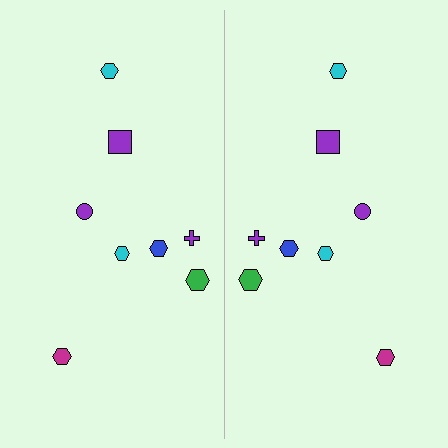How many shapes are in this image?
There are 16 shapes in this image.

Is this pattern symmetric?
Yes, this pattern has bilateral (reflection) symmetry.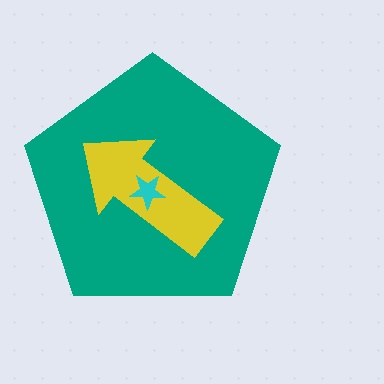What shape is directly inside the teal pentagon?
The yellow arrow.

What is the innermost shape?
The cyan star.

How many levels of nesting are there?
3.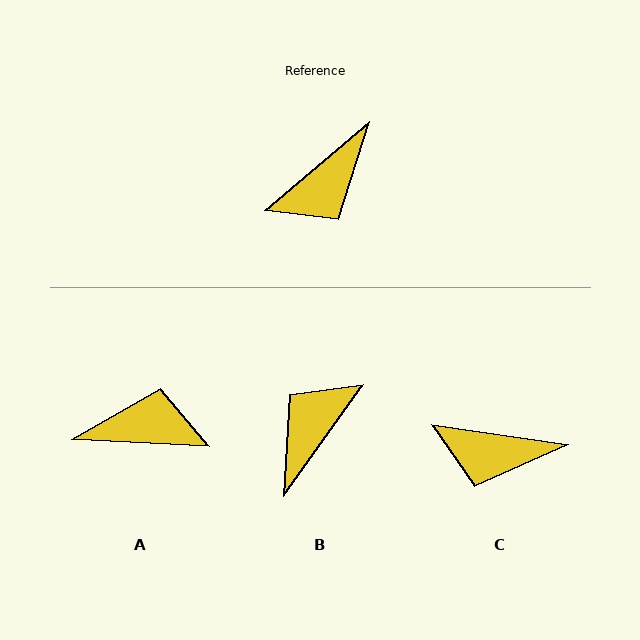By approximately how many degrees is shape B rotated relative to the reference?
Approximately 166 degrees clockwise.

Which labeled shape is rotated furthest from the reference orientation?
B, about 166 degrees away.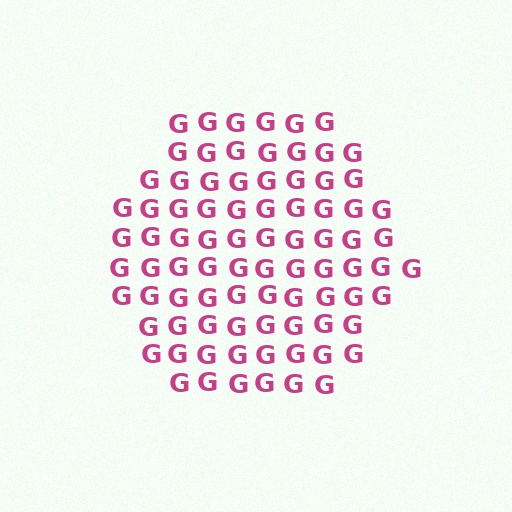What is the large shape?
The large shape is a hexagon.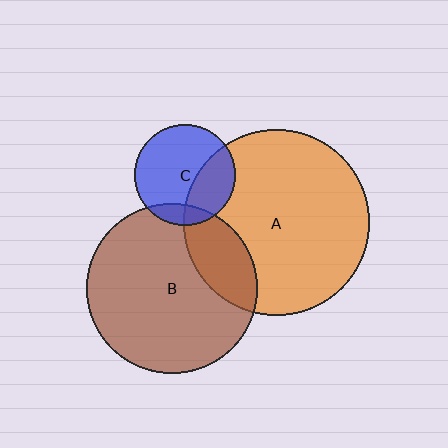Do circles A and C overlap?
Yes.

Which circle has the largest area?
Circle A (orange).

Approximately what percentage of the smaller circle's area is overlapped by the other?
Approximately 30%.